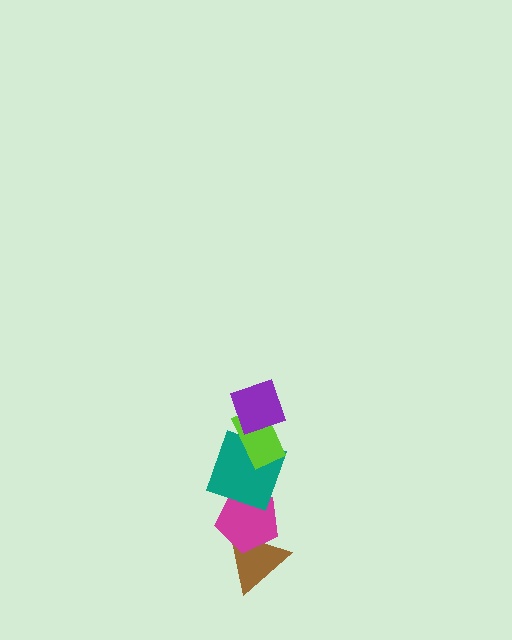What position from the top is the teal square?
The teal square is 3rd from the top.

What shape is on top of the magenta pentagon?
The teal square is on top of the magenta pentagon.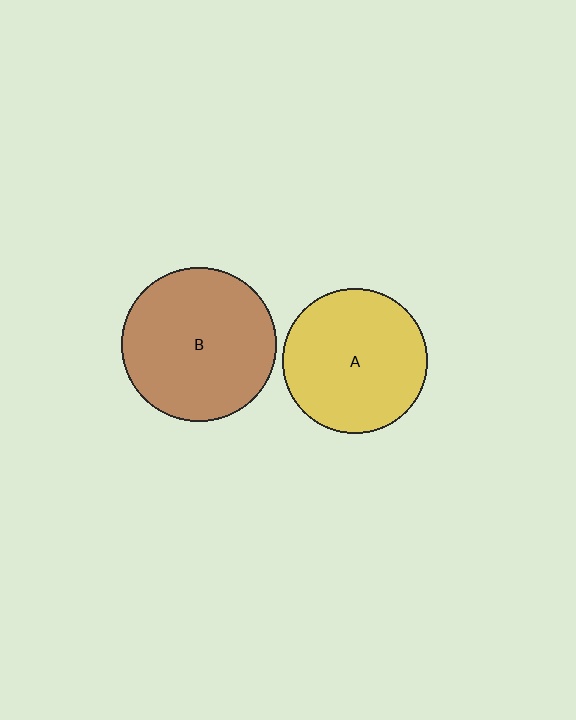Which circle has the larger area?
Circle B (brown).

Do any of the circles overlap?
No, none of the circles overlap.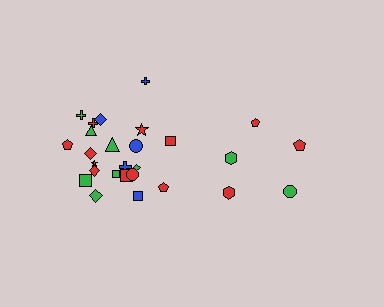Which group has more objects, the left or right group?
The left group.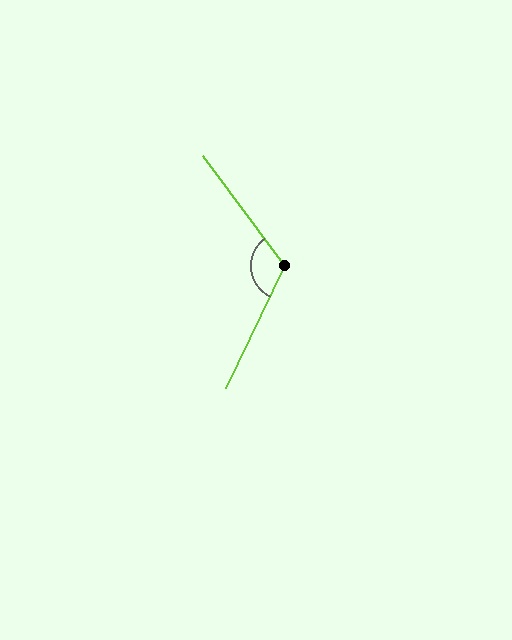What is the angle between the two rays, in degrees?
Approximately 118 degrees.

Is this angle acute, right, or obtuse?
It is obtuse.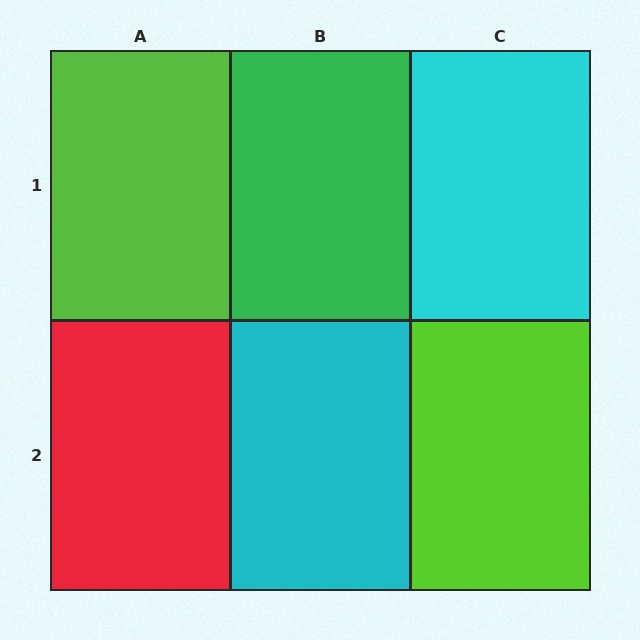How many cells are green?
1 cell is green.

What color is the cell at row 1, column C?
Cyan.